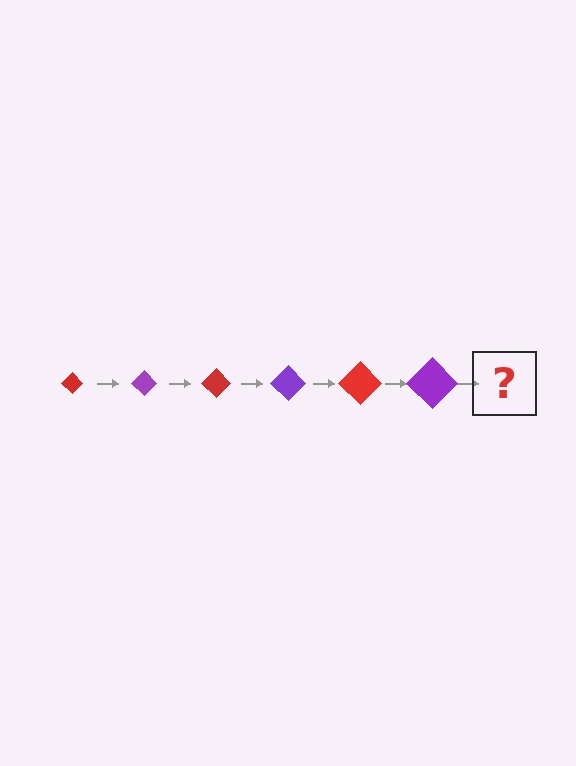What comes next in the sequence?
The next element should be a red diamond, larger than the previous one.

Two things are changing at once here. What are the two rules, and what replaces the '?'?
The two rules are that the diamond grows larger each step and the color cycles through red and purple. The '?' should be a red diamond, larger than the previous one.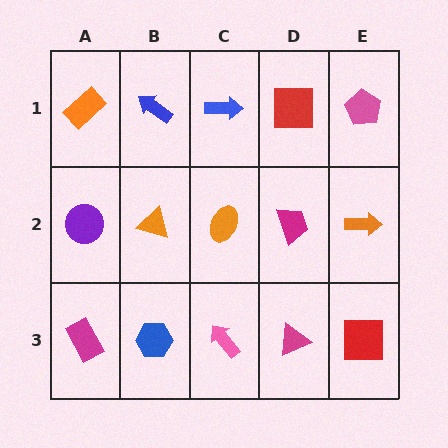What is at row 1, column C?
A blue arrow.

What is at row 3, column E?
A red square.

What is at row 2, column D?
A magenta trapezoid.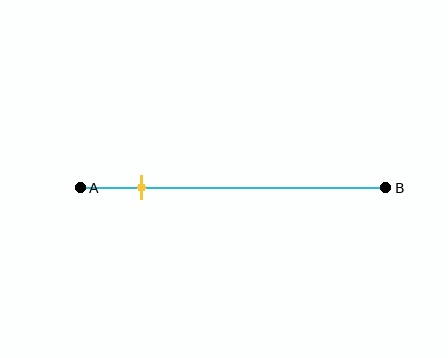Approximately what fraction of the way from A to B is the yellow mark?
The yellow mark is approximately 20% of the way from A to B.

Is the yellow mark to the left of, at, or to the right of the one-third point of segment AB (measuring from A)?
The yellow mark is to the left of the one-third point of segment AB.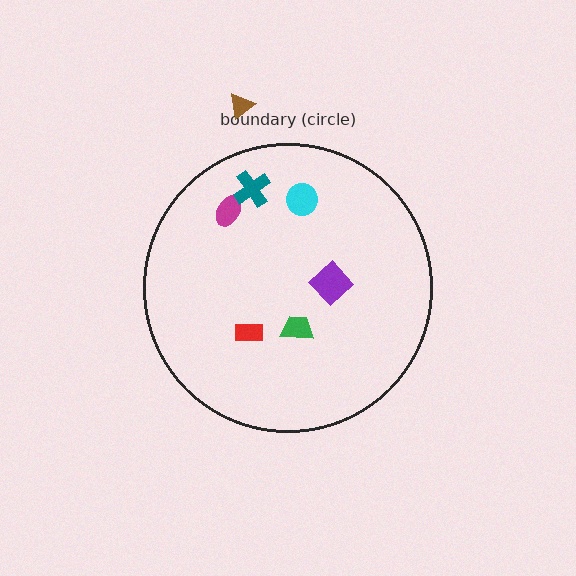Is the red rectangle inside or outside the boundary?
Inside.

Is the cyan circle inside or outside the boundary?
Inside.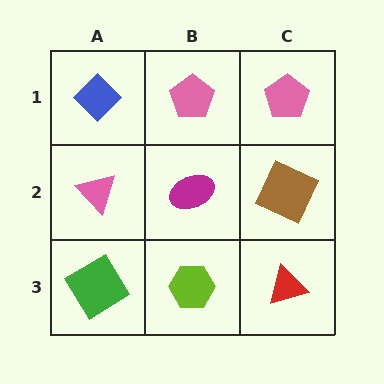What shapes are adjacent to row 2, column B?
A pink pentagon (row 1, column B), a lime hexagon (row 3, column B), a pink triangle (row 2, column A), a brown square (row 2, column C).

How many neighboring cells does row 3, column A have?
2.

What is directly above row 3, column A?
A pink triangle.